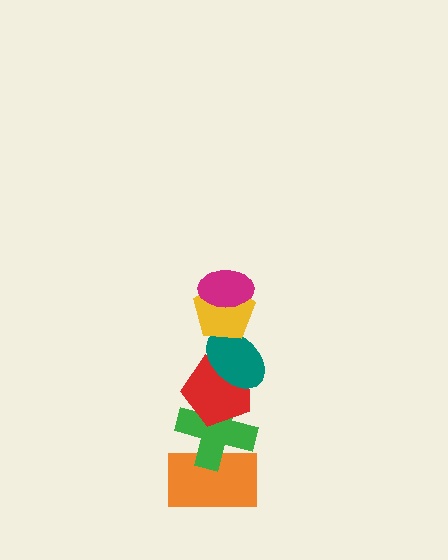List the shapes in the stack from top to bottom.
From top to bottom: the magenta ellipse, the yellow pentagon, the teal ellipse, the red pentagon, the green cross, the orange rectangle.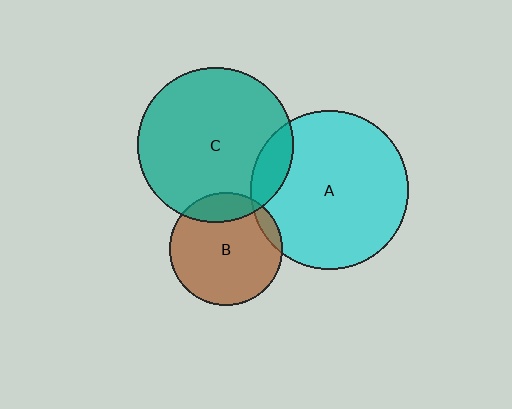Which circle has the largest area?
Circle A (cyan).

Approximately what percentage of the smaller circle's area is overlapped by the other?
Approximately 10%.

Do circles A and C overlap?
Yes.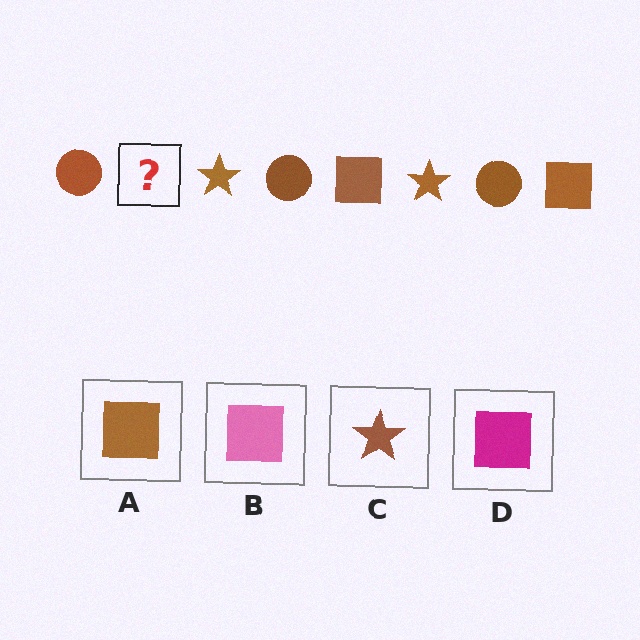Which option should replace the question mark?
Option A.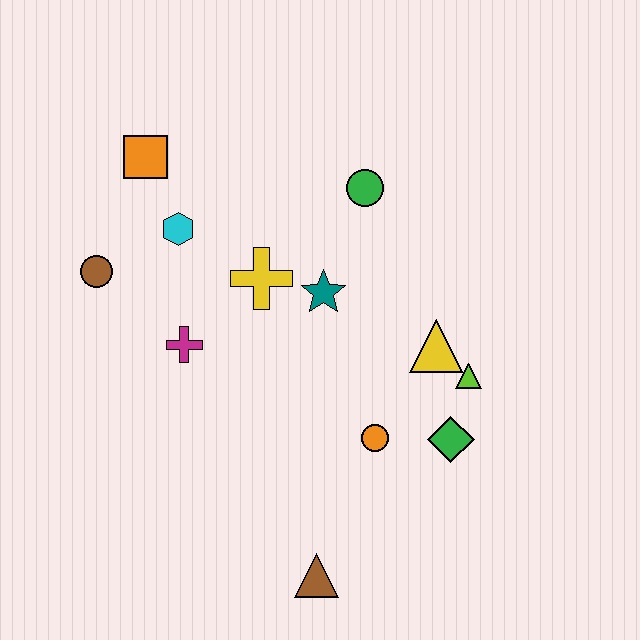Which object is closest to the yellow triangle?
The lime triangle is closest to the yellow triangle.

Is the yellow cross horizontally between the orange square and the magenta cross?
No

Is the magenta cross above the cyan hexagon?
No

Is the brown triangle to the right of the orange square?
Yes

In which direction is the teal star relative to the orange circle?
The teal star is above the orange circle.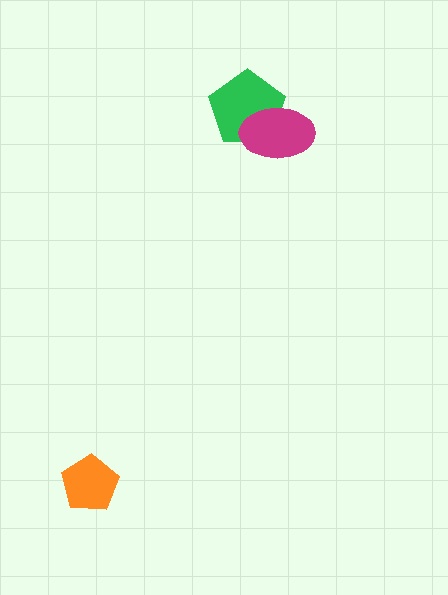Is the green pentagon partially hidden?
Yes, it is partially covered by another shape.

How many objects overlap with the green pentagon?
1 object overlaps with the green pentagon.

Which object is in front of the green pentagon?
The magenta ellipse is in front of the green pentagon.